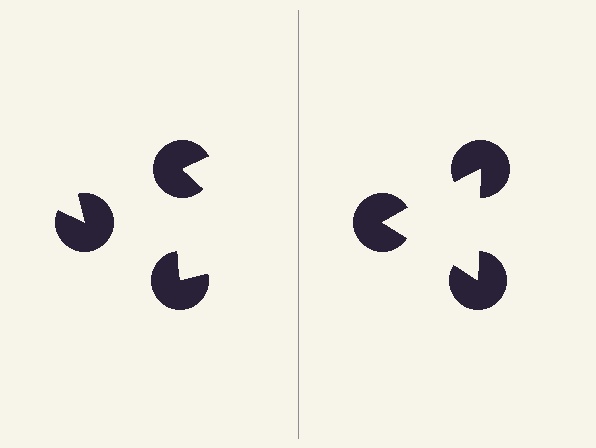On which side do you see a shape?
An illusory triangle appears on the right side. On the left side the wedge cuts are rotated, so no coherent shape forms.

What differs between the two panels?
The pac-man discs are positioned identically on both sides; only the wedge orientations differ. On the right they align to a triangle; on the left they are misaligned.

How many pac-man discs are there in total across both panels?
6 — 3 on each side.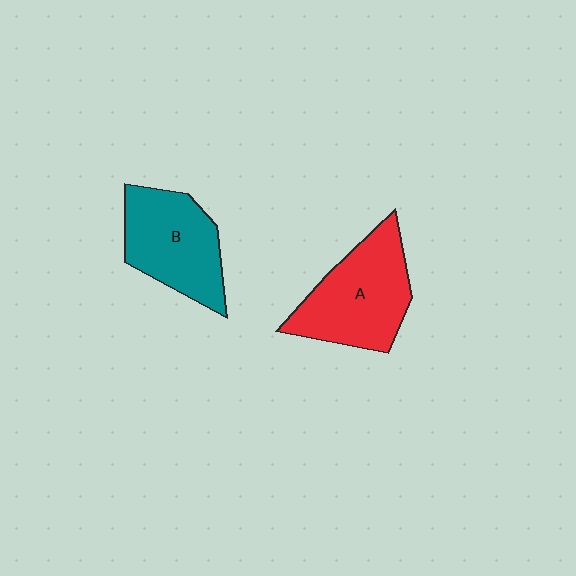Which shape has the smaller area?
Shape B (teal).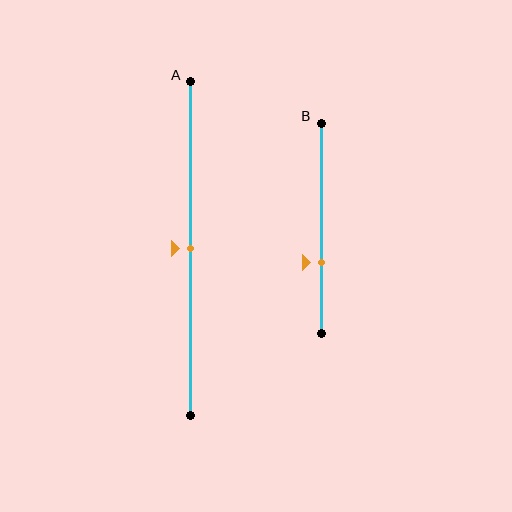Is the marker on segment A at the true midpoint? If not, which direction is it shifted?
Yes, the marker on segment A is at the true midpoint.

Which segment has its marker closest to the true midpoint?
Segment A has its marker closest to the true midpoint.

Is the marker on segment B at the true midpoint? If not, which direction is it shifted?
No, the marker on segment B is shifted downward by about 16% of the segment length.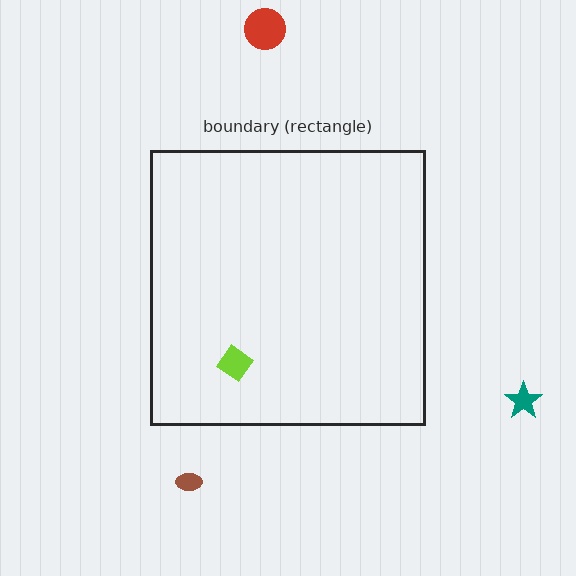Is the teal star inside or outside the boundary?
Outside.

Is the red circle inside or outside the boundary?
Outside.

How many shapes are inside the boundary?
1 inside, 3 outside.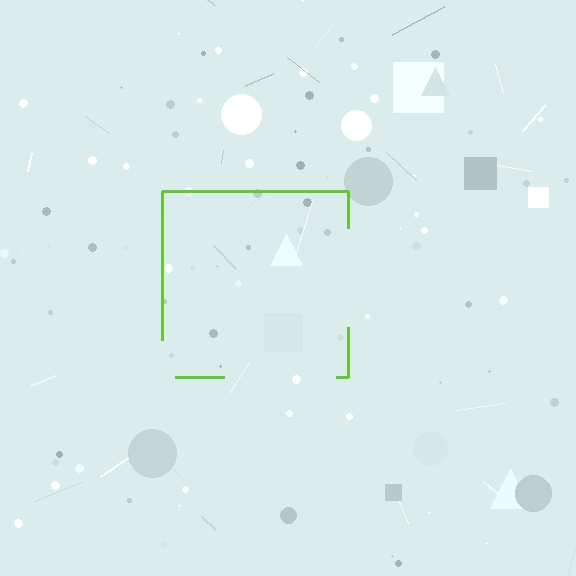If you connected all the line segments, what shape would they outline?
They would outline a square.